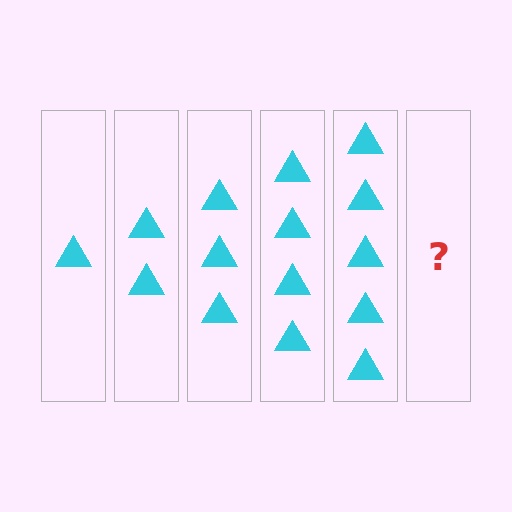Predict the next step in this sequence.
The next step is 6 triangles.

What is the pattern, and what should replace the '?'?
The pattern is that each step adds one more triangle. The '?' should be 6 triangles.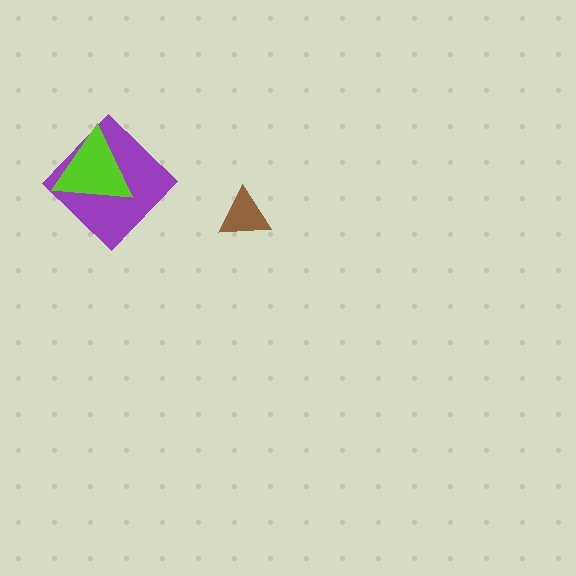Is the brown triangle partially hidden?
No, no other shape covers it.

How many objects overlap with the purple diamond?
1 object overlaps with the purple diamond.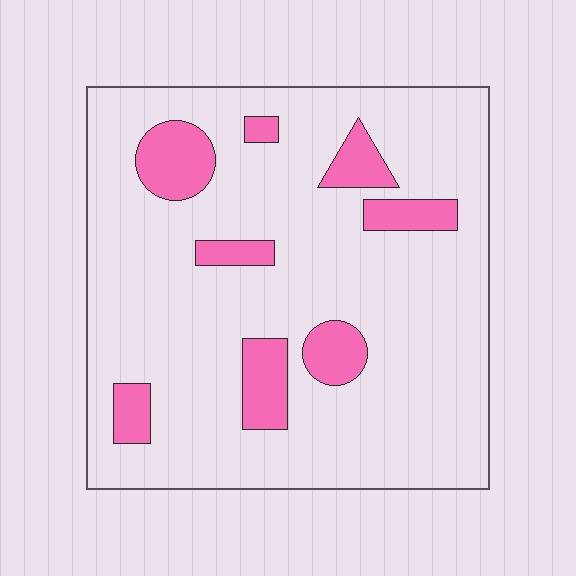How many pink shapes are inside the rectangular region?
8.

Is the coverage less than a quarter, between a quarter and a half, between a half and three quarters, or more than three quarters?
Less than a quarter.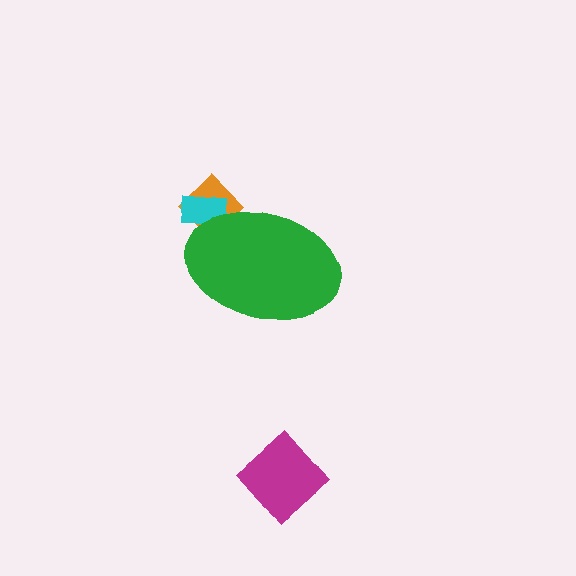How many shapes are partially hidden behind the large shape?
2 shapes are partially hidden.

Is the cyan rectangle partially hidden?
Yes, the cyan rectangle is partially hidden behind the green ellipse.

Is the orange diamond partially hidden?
Yes, the orange diamond is partially hidden behind the green ellipse.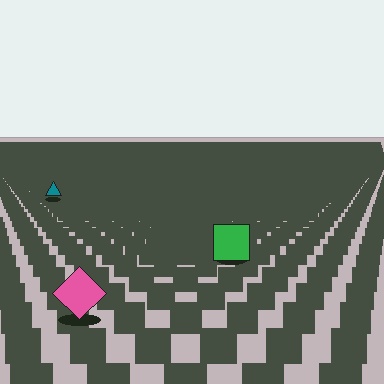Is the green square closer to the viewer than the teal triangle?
Yes. The green square is closer — you can tell from the texture gradient: the ground texture is coarser near it.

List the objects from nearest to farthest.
From nearest to farthest: the pink diamond, the green square, the teal triangle.